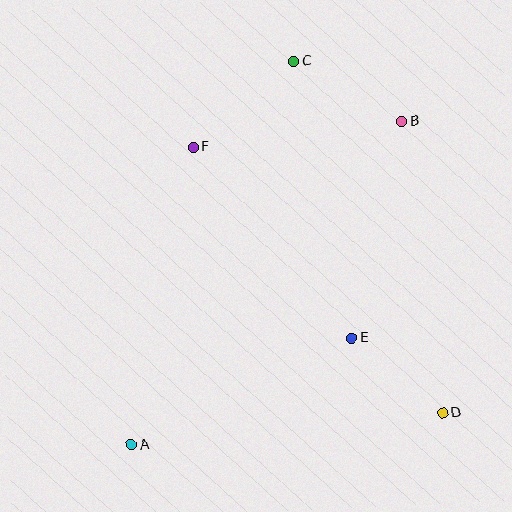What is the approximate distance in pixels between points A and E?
The distance between A and E is approximately 245 pixels.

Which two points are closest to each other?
Points D and E are closest to each other.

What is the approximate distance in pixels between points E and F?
The distance between E and F is approximately 248 pixels.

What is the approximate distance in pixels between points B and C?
The distance between B and C is approximately 123 pixels.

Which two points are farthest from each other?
Points A and B are farthest from each other.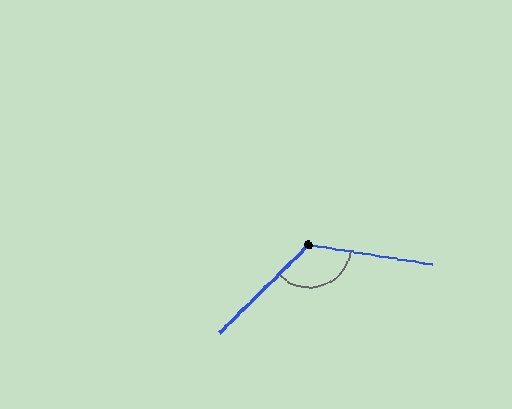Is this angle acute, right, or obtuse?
It is obtuse.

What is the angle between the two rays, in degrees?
Approximately 127 degrees.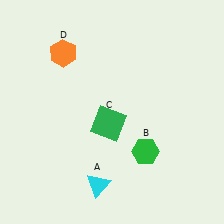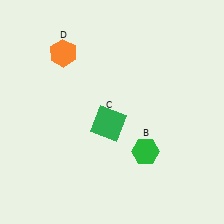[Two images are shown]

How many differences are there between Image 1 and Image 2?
There is 1 difference between the two images.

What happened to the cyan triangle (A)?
The cyan triangle (A) was removed in Image 2. It was in the bottom-left area of Image 1.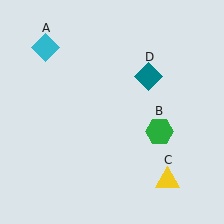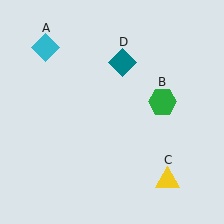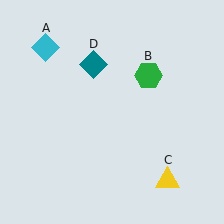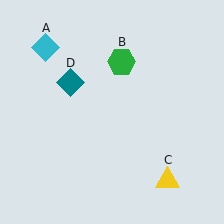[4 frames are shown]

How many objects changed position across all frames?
2 objects changed position: green hexagon (object B), teal diamond (object D).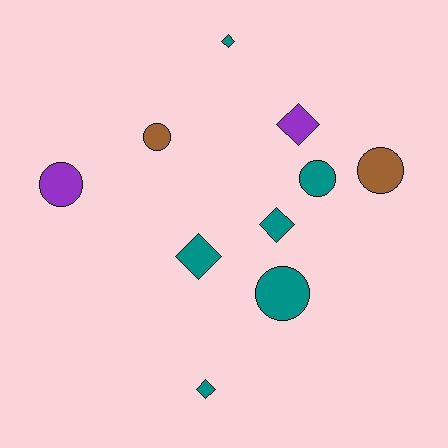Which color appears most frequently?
Teal, with 6 objects.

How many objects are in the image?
There are 10 objects.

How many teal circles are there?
There are 2 teal circles.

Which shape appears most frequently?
Circle, with 5 objects.